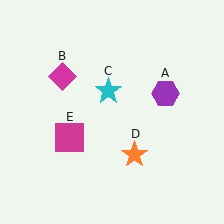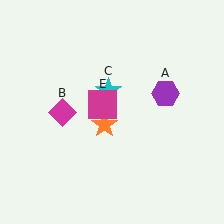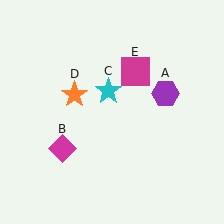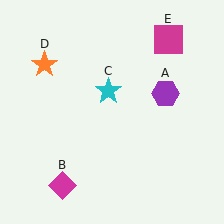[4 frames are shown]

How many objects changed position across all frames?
3 objects changed position: magenta diamond (object B), orange star (object D), magenta square (object E).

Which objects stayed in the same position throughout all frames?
Purple hexagon (object A) and cyan star (object C) remained stationary.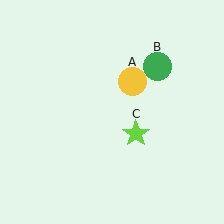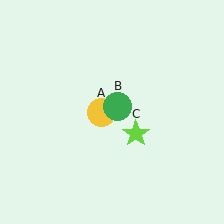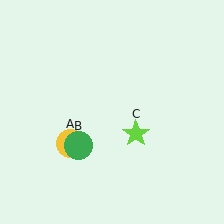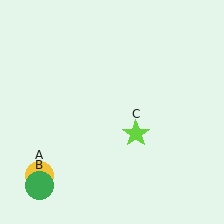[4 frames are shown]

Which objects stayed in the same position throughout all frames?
Lime star (object C) remained stationary.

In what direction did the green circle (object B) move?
The green circle (object B) moved down and to the left.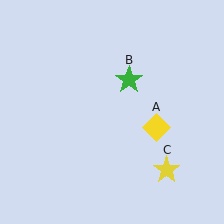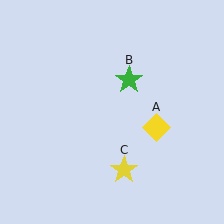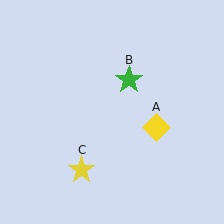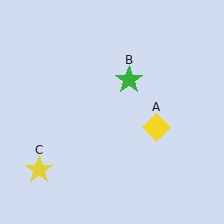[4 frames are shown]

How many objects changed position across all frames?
1 object changed position: yellow star (object C).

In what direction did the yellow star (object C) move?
The yellow star (object C) moved left.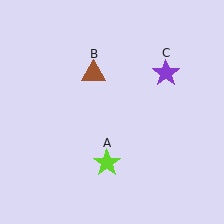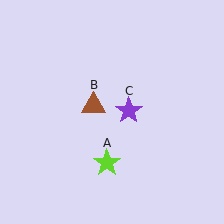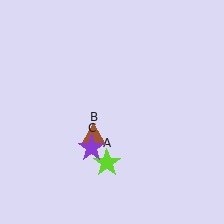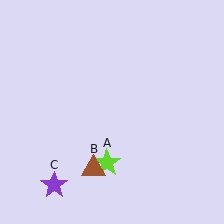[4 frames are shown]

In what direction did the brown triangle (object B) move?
The brown triangle (object B) moved down.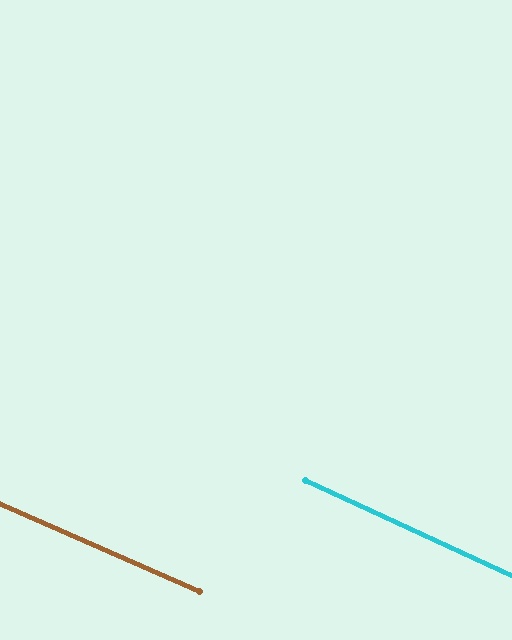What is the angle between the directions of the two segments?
Approximately 1 degree.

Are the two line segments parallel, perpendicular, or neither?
Parallel — their directions differ by only 1.1°.